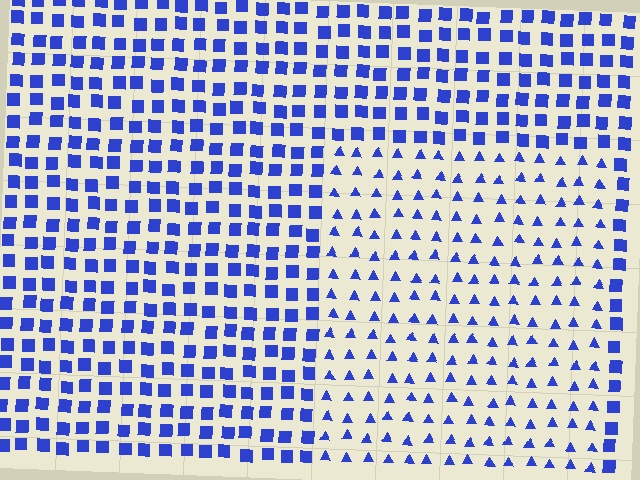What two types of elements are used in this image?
The image uses triangles inside the rectangle region and squares outside it.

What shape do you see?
I see a rectangle.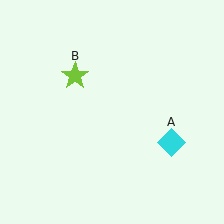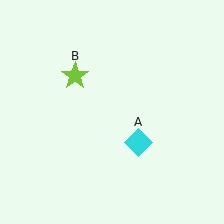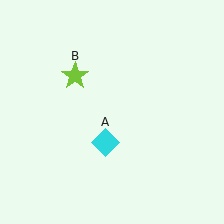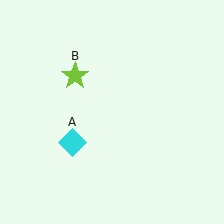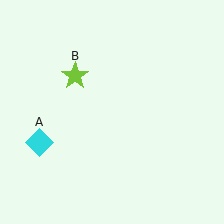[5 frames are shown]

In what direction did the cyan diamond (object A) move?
The cyan diamond (object A) moved left.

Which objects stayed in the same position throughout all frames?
Lime star (object B) remained stationary.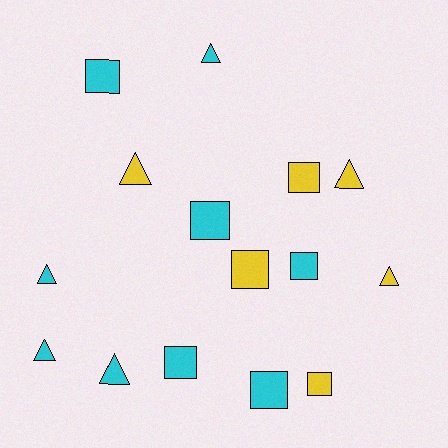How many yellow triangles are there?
There are 3 yellow triangles.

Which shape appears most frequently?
Square, with 8 objects.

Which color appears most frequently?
Cyan, with 9 objects.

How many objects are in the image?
There are 15 objects.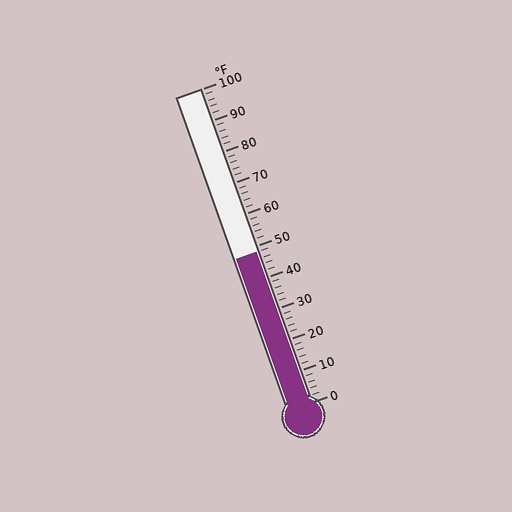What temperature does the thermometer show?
The thermometer shows approximately 48°F.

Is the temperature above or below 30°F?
The temperature is above 30°F.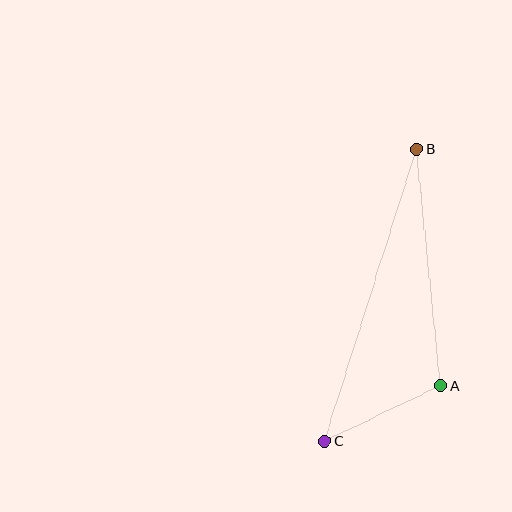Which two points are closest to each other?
Points A and C are closest to each other.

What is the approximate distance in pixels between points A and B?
The distance between A and B is approximately 238 pixels.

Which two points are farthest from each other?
Points B and C are farthest from each other.